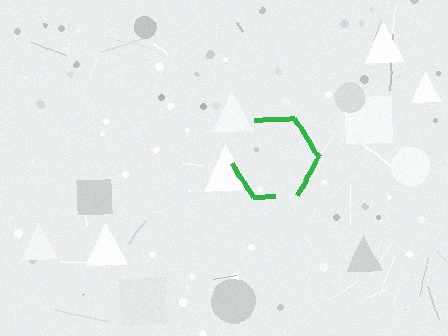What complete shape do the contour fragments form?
The contour fragments form a hexagon.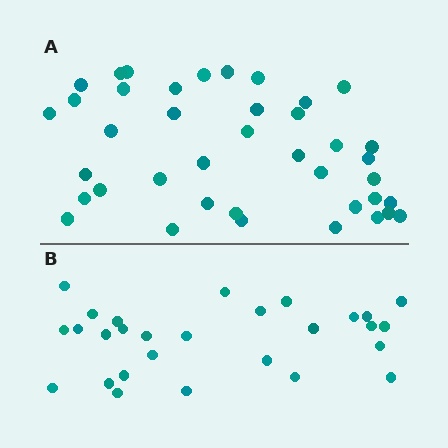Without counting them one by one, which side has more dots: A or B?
Region A (the top region) has more dots.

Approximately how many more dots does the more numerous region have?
Region A has roughly 12 or so more dots than region B.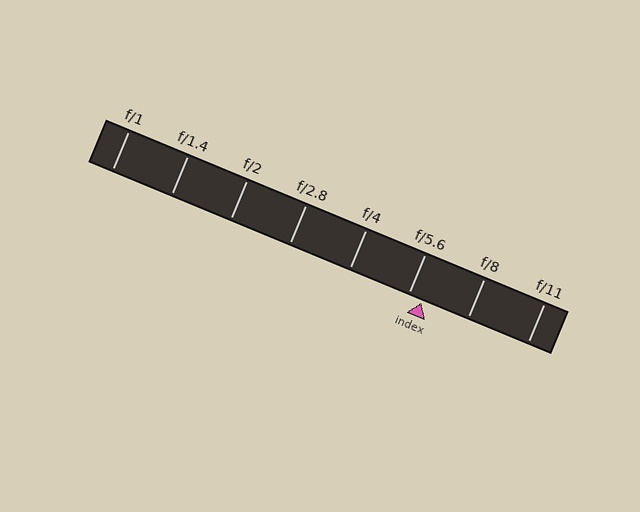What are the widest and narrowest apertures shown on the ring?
The widest aperture shown is f/1 and the narrowest is f/11.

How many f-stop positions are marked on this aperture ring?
There are 8 f-stop positions marked.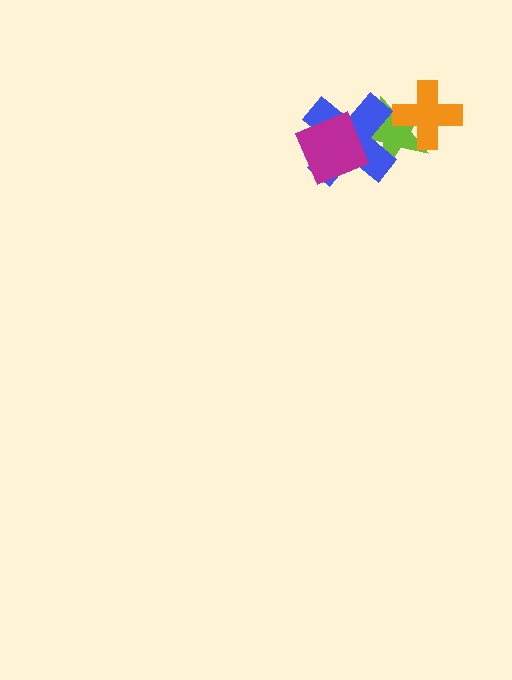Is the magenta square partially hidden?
No, no other shape covers it.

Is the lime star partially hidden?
Yes, it is partially covered by another shape.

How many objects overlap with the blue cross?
2 objects overlap with the blue cross.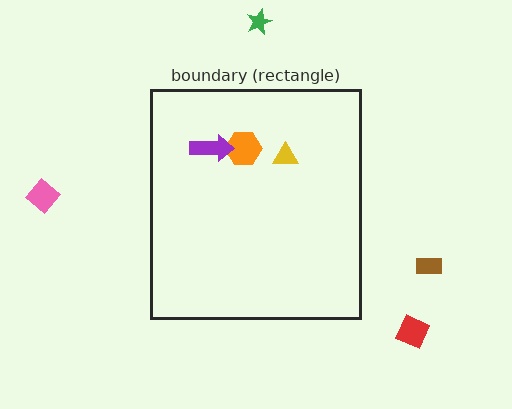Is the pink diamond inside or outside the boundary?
Outside.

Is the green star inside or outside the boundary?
Outside.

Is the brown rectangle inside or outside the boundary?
Outside.